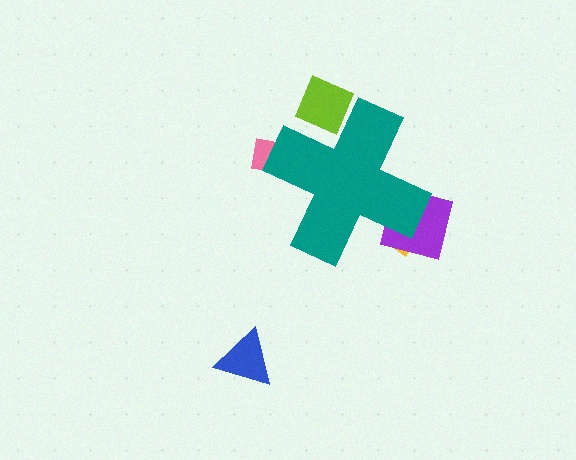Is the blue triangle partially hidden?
No, the blue triangle is fully visible.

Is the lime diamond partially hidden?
Yes, the lime diamond is partially hidden behind the teal cross.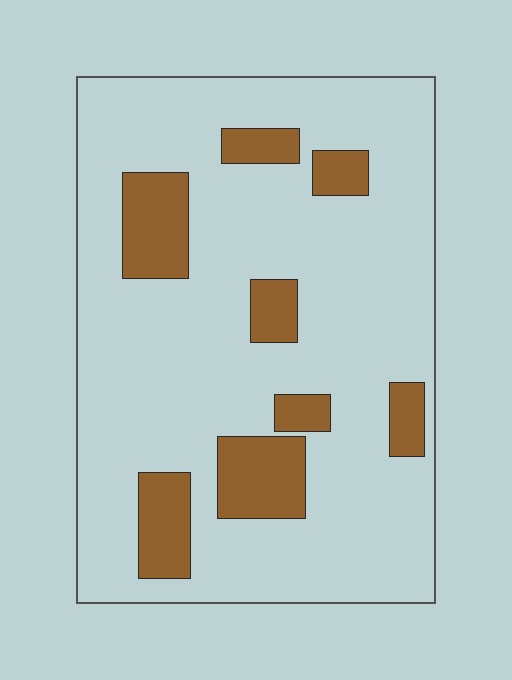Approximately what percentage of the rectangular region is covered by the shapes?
Approximately 20%.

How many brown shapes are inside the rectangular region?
8.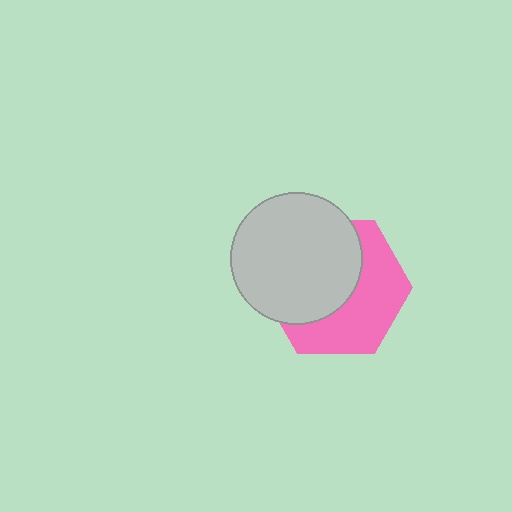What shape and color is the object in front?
The object in front is a light gray circle.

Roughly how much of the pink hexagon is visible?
About half of it is visible (roughly 48%).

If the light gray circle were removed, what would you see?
You would see the complete pink hexagon.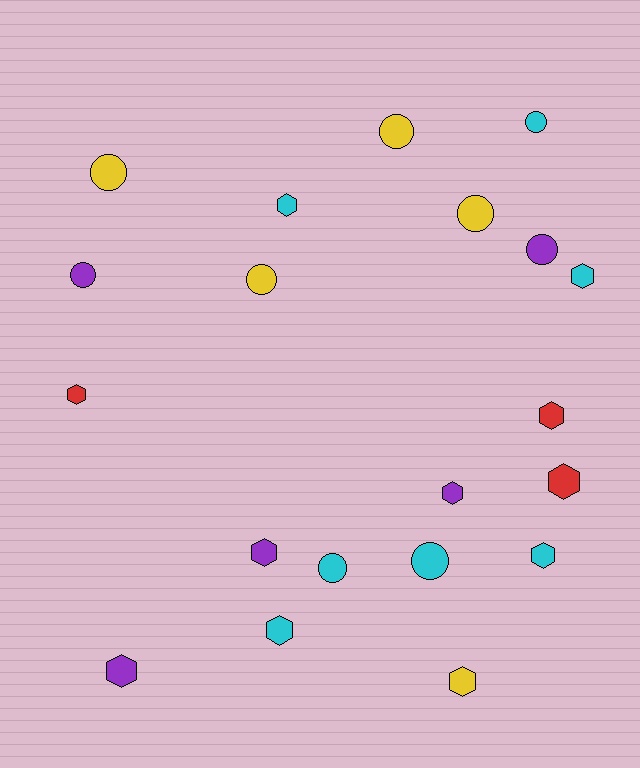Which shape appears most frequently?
Hexagon, with 11 objects.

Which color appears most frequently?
Cyan, with 7 objects.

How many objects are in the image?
There are 20 objects.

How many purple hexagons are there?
There are 3 purple hexagons.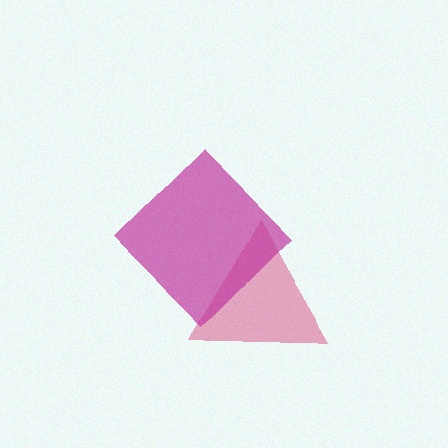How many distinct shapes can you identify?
There are 2 distinct shapes: a pink triangle, a magenta diamond.